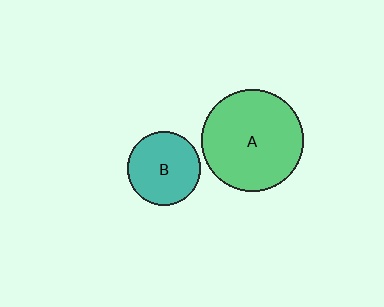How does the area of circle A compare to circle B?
Approximately 1.9 times.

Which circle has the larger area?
Circle A (green).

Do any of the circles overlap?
No, none of the circles overlap.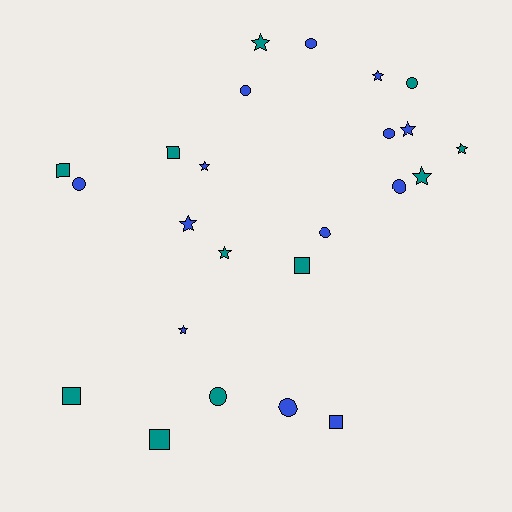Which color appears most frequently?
Blue, with 13 objects.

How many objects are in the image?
There are 24 objects.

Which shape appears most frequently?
Star, with 9 objects.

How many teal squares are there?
There are 5 teal squares.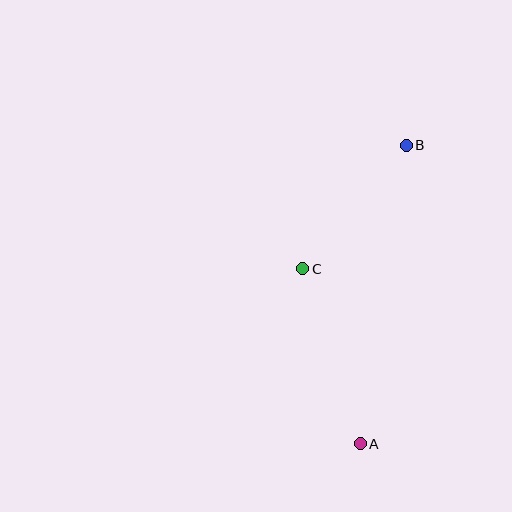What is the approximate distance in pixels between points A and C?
The distance between A and C is approximately 184 pixels.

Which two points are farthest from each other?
Points A and B are farthest from each other.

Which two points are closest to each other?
Points B and C are closest to each other.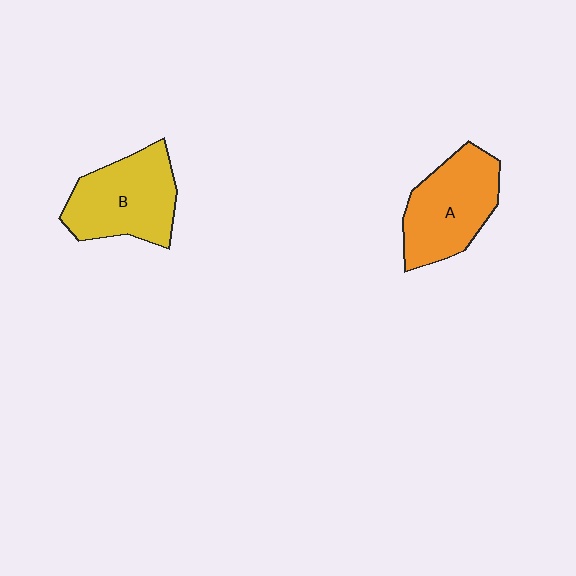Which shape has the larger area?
Shape B (yellow).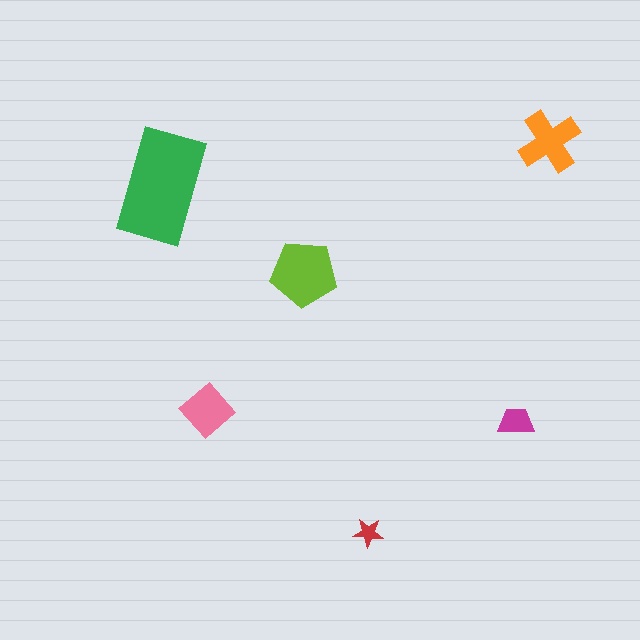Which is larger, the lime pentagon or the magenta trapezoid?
The lime pentagon.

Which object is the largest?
The green rectangle.